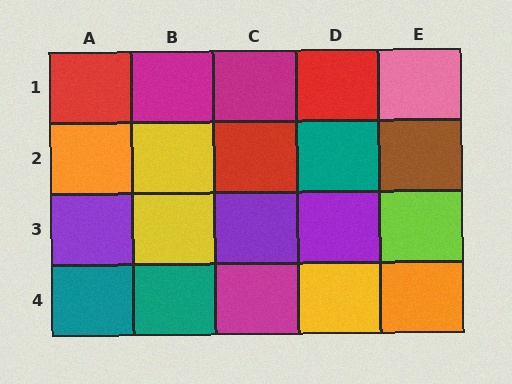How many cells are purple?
3 cells are purple.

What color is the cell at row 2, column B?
Yellow.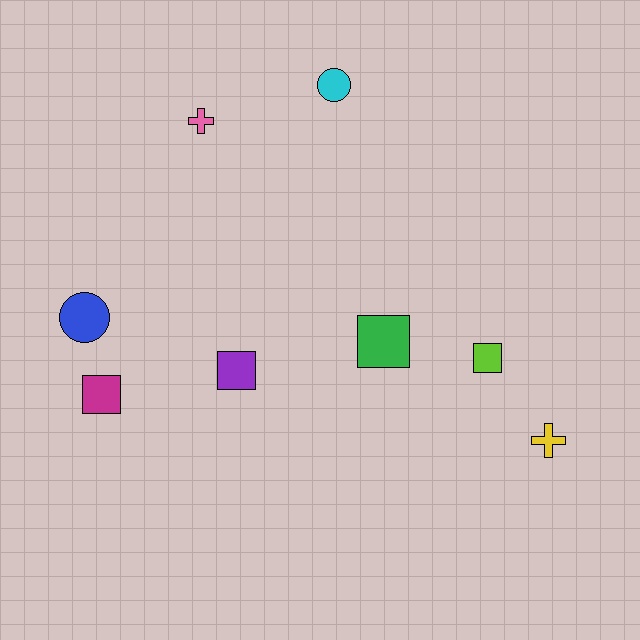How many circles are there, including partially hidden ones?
There are 2 circles.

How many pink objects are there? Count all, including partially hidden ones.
There is 1 pink object.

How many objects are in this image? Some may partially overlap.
There are 8 objects.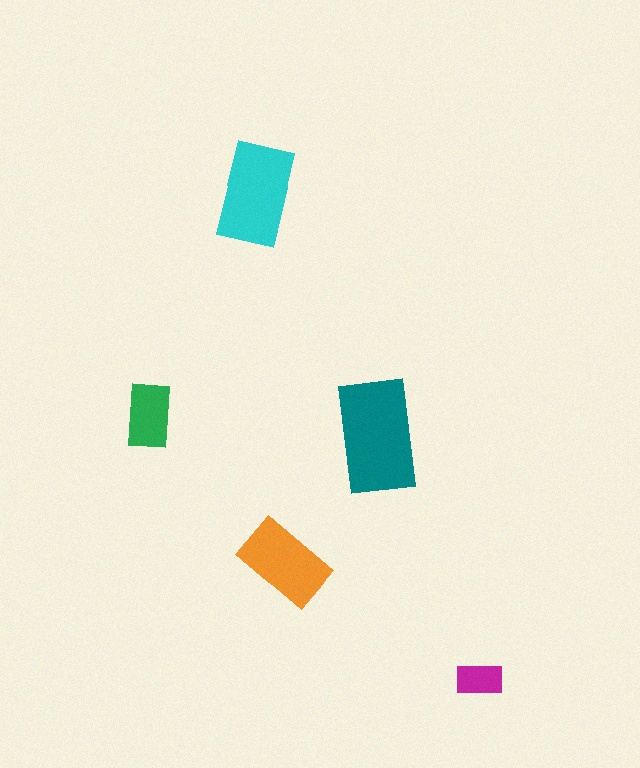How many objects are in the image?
There are 5 objects in the image.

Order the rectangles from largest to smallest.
the teal one, the cyan one, the orange one, the green one, the magenta one.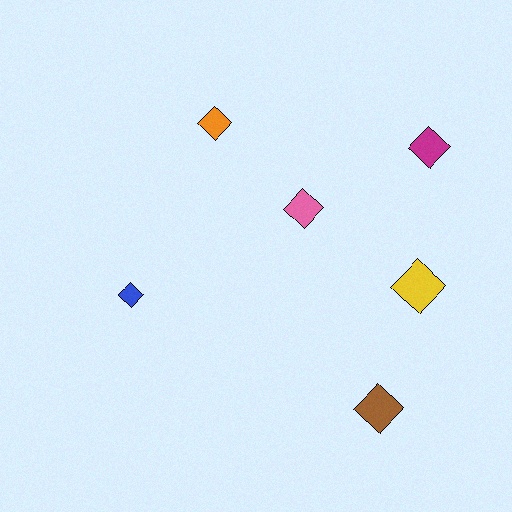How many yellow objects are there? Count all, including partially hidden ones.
There is 1 yellow object.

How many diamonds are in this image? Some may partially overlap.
There are 6 diamonds.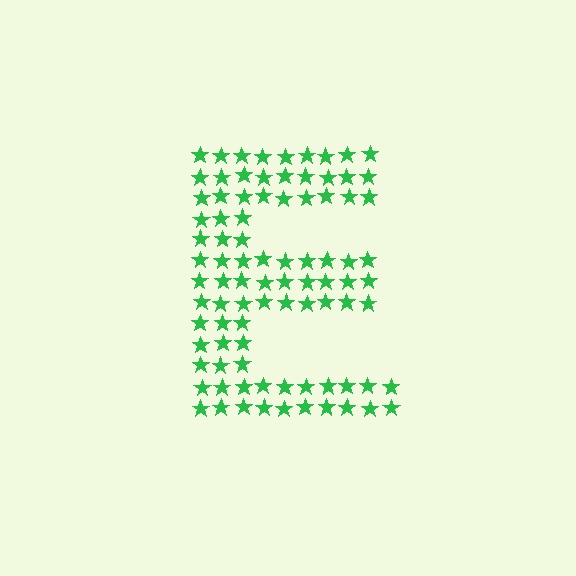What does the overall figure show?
The overall figure shows the letter E.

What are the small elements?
The small elements are stars.